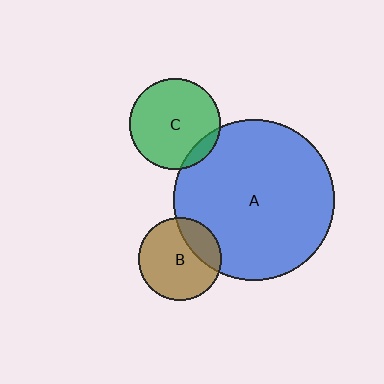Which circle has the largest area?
Circle A (blue).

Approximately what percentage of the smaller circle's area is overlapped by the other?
Approximately 25%.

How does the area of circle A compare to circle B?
Approximately 3.7 times.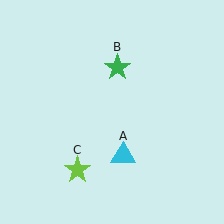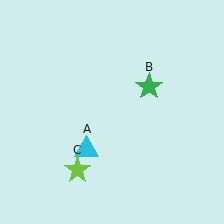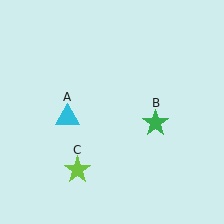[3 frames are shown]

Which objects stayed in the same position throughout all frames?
Lime star (object C) remained stationary.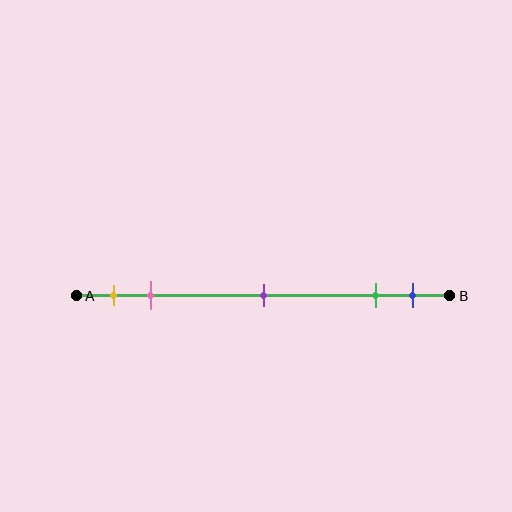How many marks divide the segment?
There are 5 marks dividing the segment.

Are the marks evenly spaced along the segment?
No, the marks are not evenly spaced.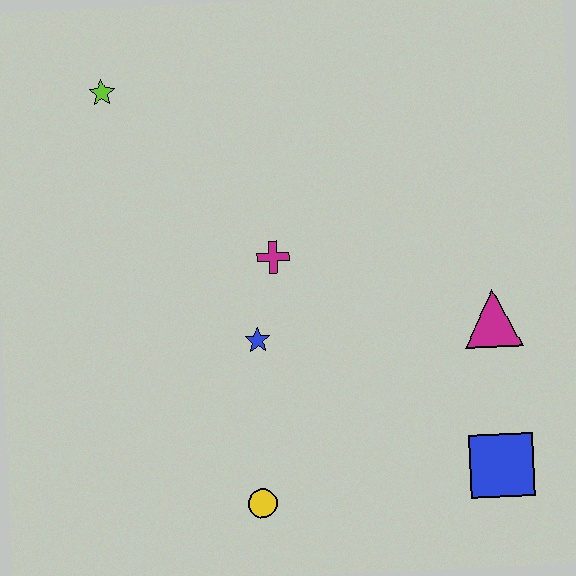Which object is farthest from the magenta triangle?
The lime star is farthest from the magenta triangle.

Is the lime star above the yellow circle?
Yes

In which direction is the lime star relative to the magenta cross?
The lime star is above the magenta cross.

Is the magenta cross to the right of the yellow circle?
Yes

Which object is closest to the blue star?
The magenta cross is closest to the blue star.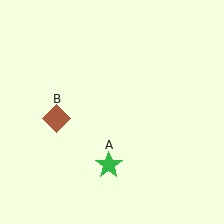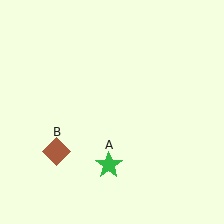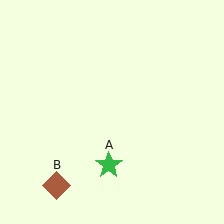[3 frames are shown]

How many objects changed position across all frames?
1 object changed position: brown diamond (object B).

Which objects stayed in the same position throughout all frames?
Green star (object A) remained stationary.